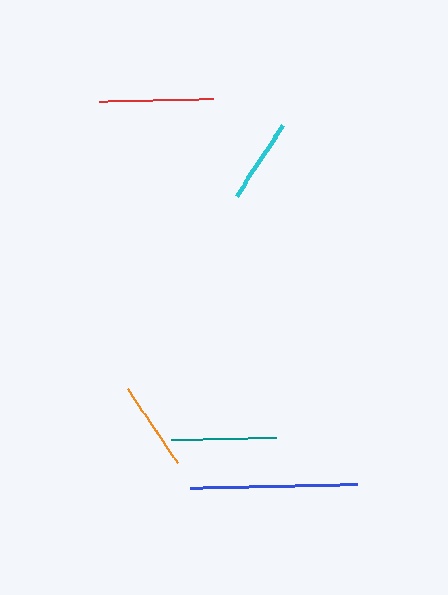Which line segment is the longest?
The blue line is the longest at approximately 167 pixels.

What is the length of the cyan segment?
The cyan segment is approximately 85 pixels long.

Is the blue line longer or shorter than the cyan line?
The blue line is longer than the cyan line.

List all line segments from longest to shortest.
From longest to shortest: blue, red, teal, orange, cyan.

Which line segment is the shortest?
The cyan line is the shortest at approximately 85 pixels.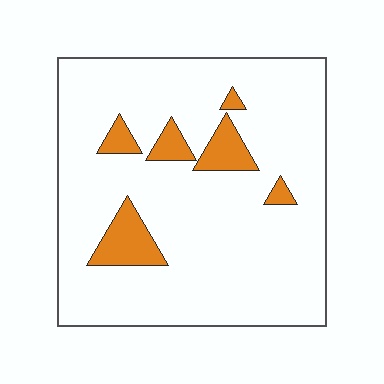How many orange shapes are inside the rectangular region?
6.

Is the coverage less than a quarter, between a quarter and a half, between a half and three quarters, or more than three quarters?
Less than a quarter.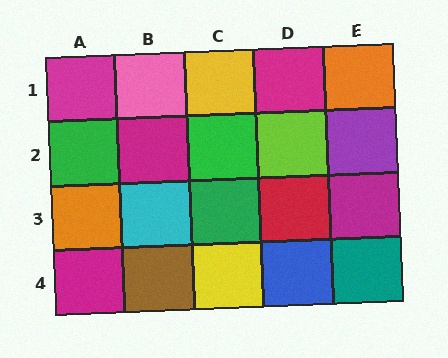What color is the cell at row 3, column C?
Green.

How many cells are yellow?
2 cells are yellow.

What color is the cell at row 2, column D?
Lime.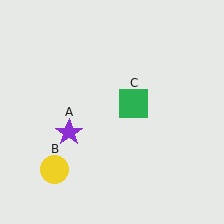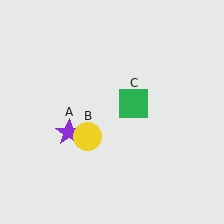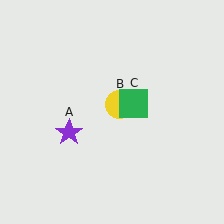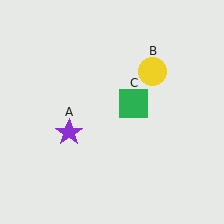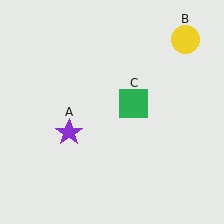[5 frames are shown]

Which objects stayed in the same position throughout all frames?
Purple star (object A) and green square (object C) remained stationary.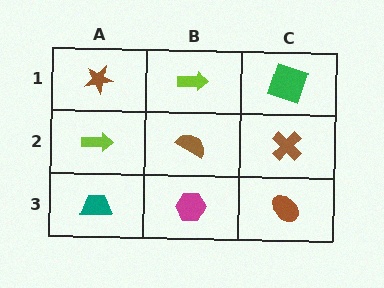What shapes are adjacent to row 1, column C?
A brown cross (row 2, column C), a lime arrow (row 1, column B).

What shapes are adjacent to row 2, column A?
A brown star (row 1, column A), a teal trapezoid (row 3, column A), a brown semicircle (row 2, column B).